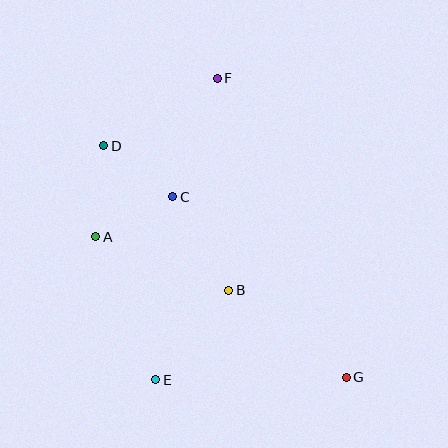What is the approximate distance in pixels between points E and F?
The distance between E and F is approximately 308 pixels.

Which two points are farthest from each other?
Points D and G are farthest from each other.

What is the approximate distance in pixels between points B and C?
The distance between B and C is approximately 109 pixels.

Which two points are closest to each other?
Points C and D are closest to each other.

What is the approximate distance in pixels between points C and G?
The distance between C and G is approximately 251 pixels.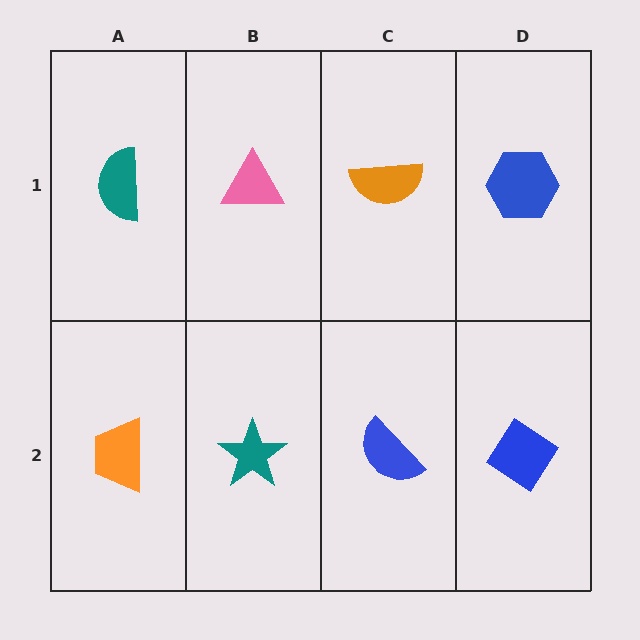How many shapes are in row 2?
4 shapes.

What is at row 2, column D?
A blue diamond.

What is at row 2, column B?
A teal star.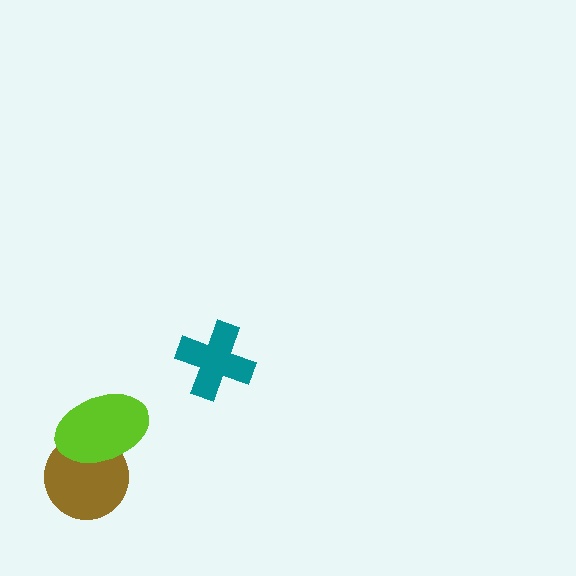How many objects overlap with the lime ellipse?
1 object overlaps with the lime ellipse.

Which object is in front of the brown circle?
The lime ellipse is in front of the brown circle.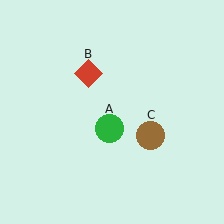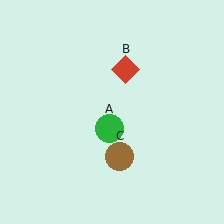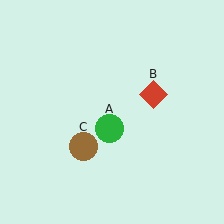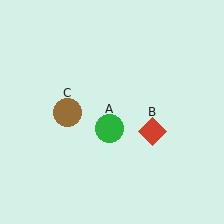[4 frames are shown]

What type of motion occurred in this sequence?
The red diamond (object B), brown circle (object C) rotated clockwise around the center of the scene.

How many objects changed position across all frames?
2 objects changed position: red diamond (object B), brown circle (object C).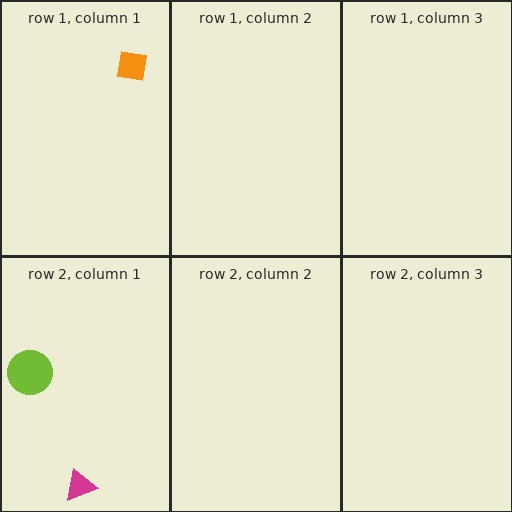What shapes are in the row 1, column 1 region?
The orange square.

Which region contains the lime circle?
The row 2, column 1 region.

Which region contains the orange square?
The row 1, column 1 region.